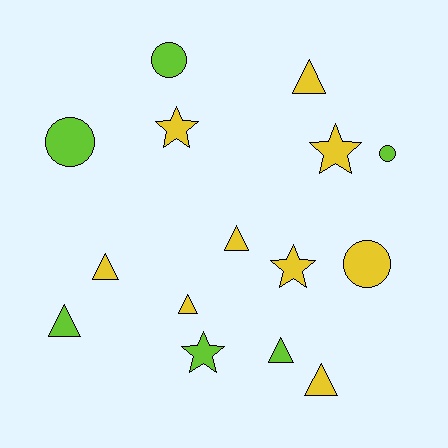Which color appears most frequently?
Yellow, with 9 objects.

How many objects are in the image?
There are 15 objects.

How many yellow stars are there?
There are 3 yellow stars.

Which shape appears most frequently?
Triangle, with 7 objects.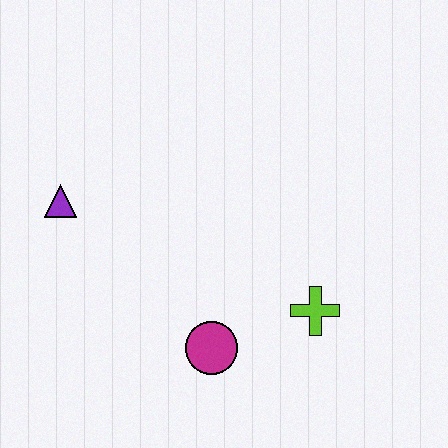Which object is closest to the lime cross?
The magenta circle is closest to the lime cross.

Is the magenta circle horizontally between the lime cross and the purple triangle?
Yes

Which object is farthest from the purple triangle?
The lime cross is farthest from the purple triangle.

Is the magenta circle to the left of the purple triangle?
No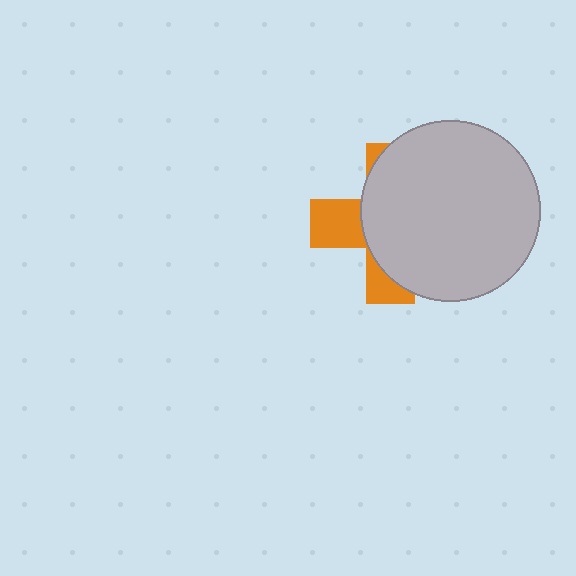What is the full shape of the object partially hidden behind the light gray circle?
The partially hidden object is an orange cross.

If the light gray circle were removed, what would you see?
You would see the complete orange cross.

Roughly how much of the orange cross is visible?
A small part of it is visible (roughly 32%).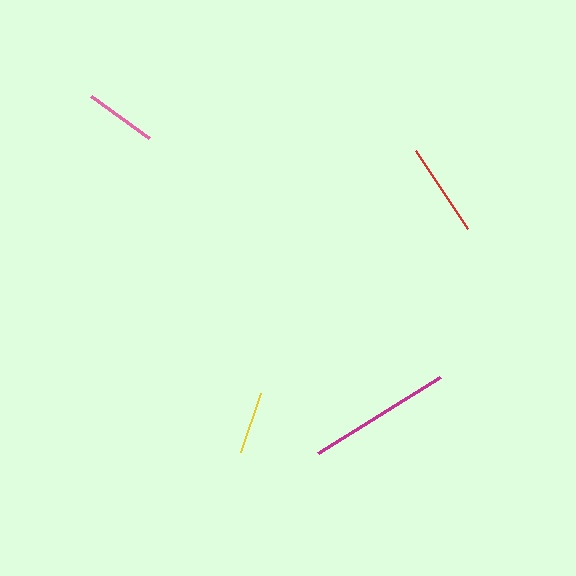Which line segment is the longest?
The magenta line is the longest at approximately 144 pixels.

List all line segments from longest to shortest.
From longest to shortest: magenta, red, pink, yellow.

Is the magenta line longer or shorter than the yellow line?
The magenta line is longer than the yellow line.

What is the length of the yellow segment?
The yellow segment is approximately 62 pixels long.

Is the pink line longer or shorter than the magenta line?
The magenta line is longer than the pink line.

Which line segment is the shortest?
The yellow line is the shortest at approximately 62 pixels.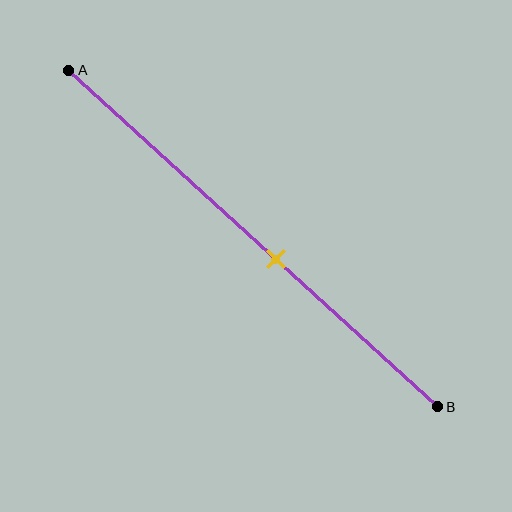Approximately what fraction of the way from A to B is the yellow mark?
The yellow mark is approximately 55% of the way from A to B.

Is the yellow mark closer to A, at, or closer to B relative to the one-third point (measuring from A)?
The yellow mark is closer to point B than the one-third point of segment AB.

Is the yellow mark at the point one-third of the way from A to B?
No, the mark is at about 55% from A, not at the 33% one-third point.